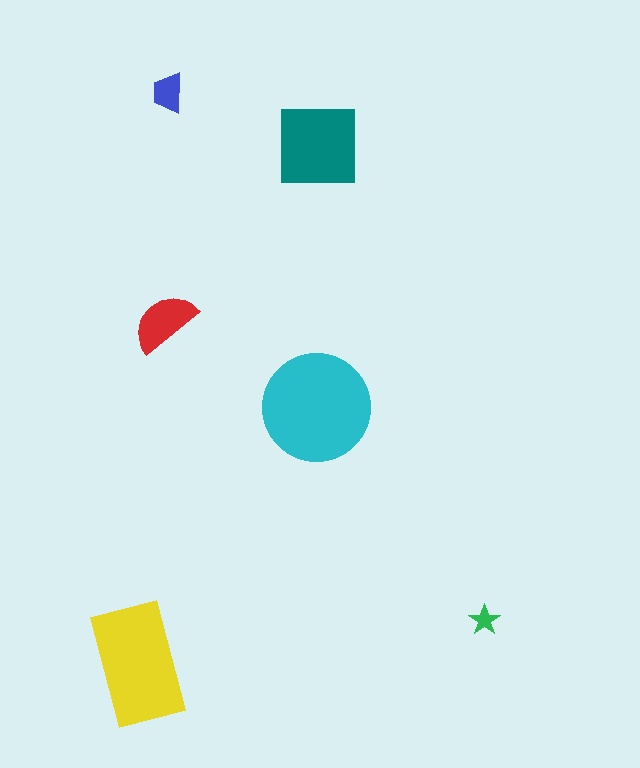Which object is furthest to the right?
The green star is rightmost.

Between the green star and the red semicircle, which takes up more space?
The red semicircle.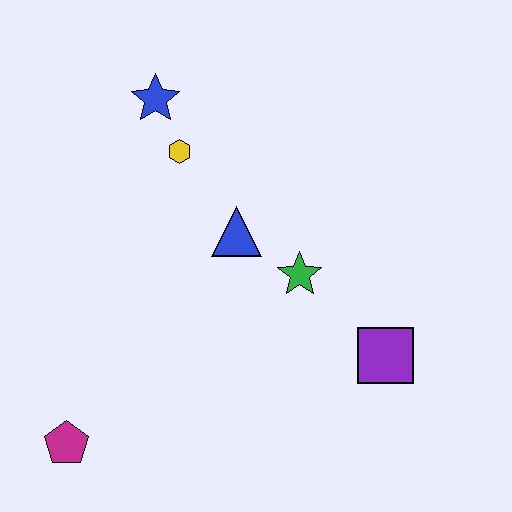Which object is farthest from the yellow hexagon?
The magenta pentagon is farthest from the yellow hexagon.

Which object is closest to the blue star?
The yellow hexagon is closest to the blue star.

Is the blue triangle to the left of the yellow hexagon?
No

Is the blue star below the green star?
No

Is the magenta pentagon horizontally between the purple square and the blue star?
No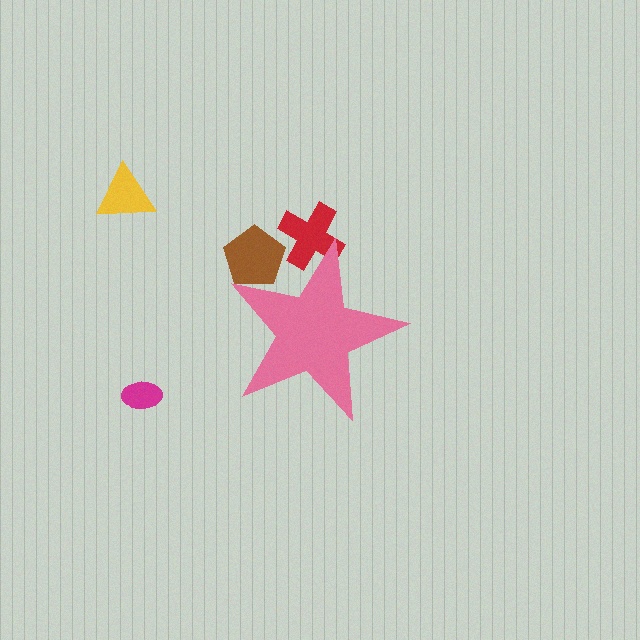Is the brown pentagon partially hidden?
Yes, the brown pentagon is partially hidden behind the pink star.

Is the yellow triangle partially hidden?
No, the yellow triangle is fully visible.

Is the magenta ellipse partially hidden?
No, the magenta ellipse is fully visible.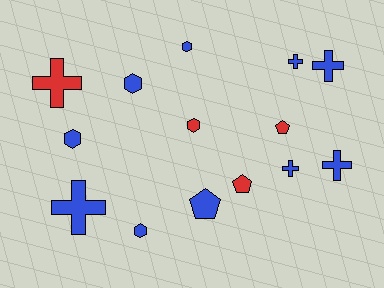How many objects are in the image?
There are 14 objects.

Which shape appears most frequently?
Cross, with 6 objects.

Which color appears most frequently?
Blue, with 10 objects.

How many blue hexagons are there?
There are 4 blue hexagons.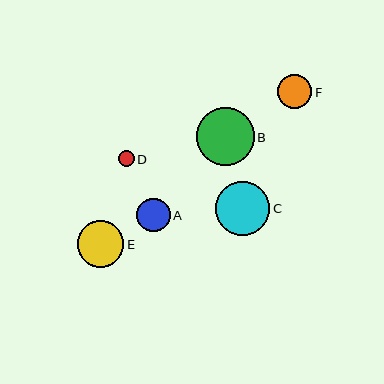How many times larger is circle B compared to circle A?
Circle B is approximately 1.7 times the size of circle A.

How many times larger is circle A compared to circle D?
Circle A is approximately 2.1 times the size of circle D.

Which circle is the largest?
Circle B is the largest with a size of approximately 58 pixels.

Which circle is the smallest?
Circle D is the smallest with a size of approximately 16 pixels.